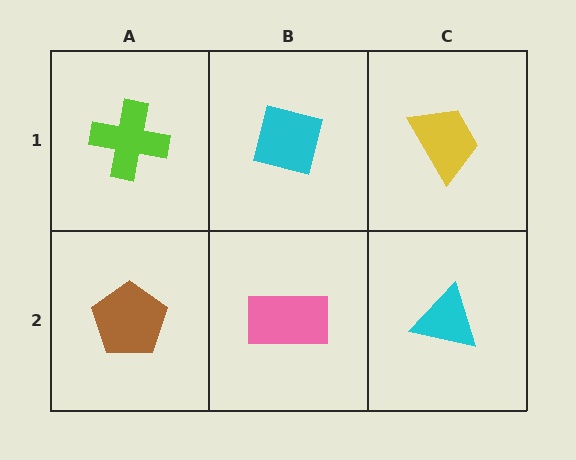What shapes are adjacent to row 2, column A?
A lime cross (row 1, column A), a pink rectangle (row 2, column B).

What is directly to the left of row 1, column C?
A cyan square.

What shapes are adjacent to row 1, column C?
A cyan triangle (row 2, column C), a cyan square (row 1, column B).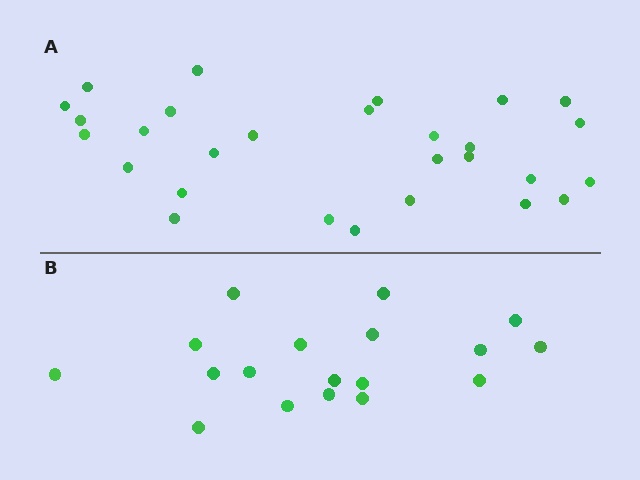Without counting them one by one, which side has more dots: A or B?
Region A (the top region) has more dots.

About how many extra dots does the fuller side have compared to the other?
Region A has roughly 10 or so more dots than region B.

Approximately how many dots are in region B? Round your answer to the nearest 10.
About 20 dots. (The exact count is 18, which rounds to 20.)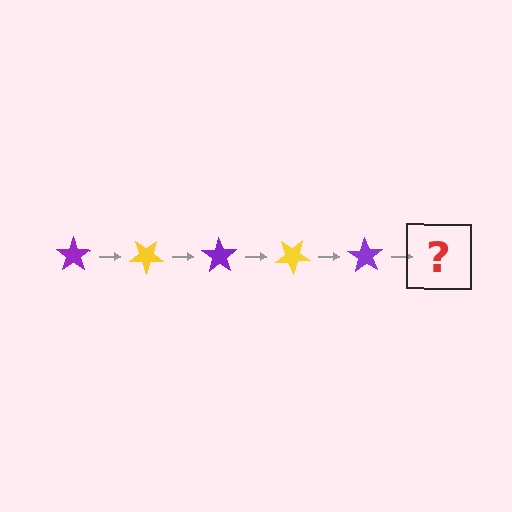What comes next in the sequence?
The next element should be a yellow star, rotated 175 degrees from the start.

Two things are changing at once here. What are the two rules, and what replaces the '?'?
The two rules are that it rotates 35 degrees each step and the color cycles through purple and yellow. The '?' should be a yellow star, rotated 175 degrees from the start.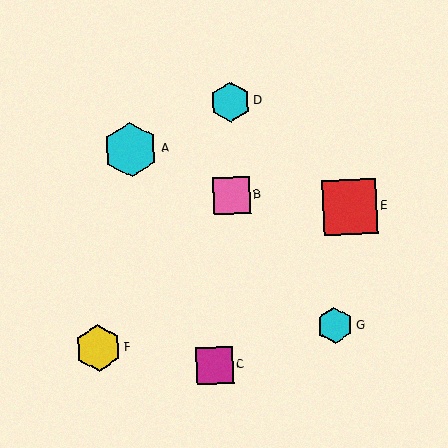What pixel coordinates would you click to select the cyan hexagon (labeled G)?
Click at (335, 325) to select the cyan hexagon G.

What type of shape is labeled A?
Shape A is a cyan hexagon.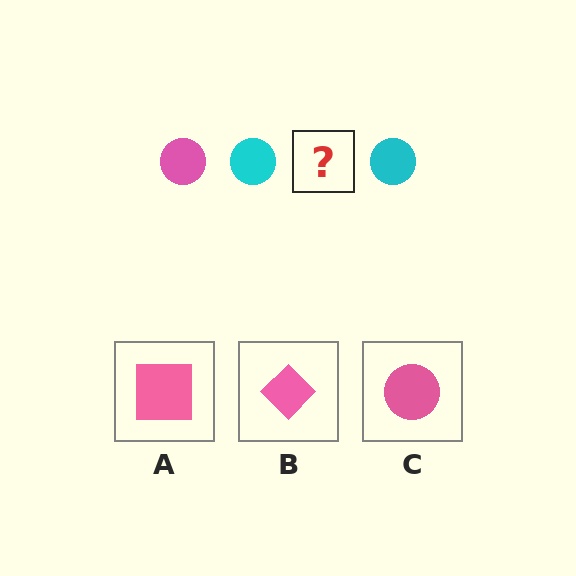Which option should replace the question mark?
Option C.